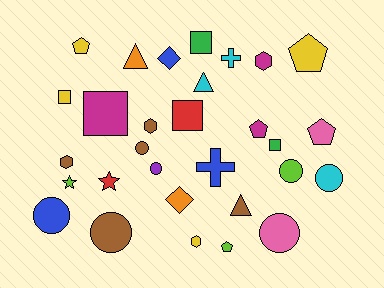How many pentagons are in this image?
There are 5 pentagons.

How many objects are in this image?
There are 30 objects.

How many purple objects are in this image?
There is 1 purple object.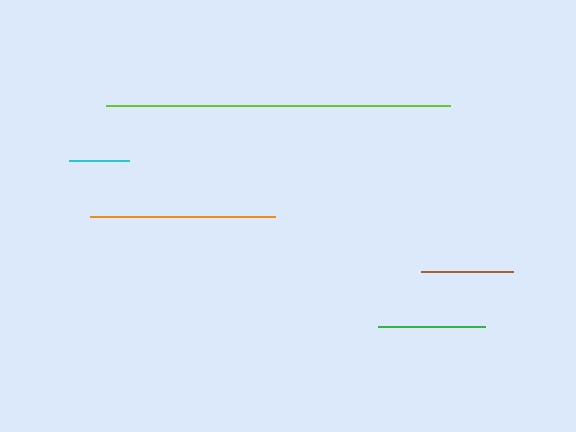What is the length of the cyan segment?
The cyan segment is approximately 60 pixels long.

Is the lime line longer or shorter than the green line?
The lime line is longer than the green line.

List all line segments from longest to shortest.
From longest to shortest: lime, orange, green, brown, cyan.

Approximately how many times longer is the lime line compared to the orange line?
The lime line is approximately 1.9 times the length of the orange line.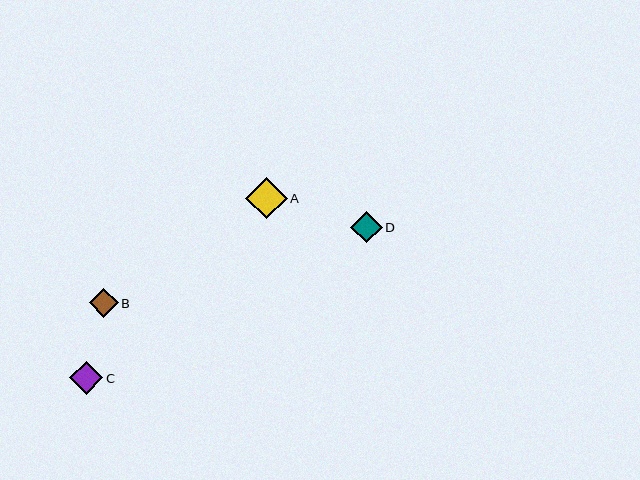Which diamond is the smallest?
Diamond B is the smallest with a size of approximately 29 pixels.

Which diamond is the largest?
Diamond A is the largest with a size of approximately 42 pixels.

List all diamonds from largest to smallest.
From largest to smallest: A, C, D, B.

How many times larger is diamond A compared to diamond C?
Diamond A is approximately 1.3 times the size of diamond C.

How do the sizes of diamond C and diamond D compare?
Diamond C and diamond D are approximately the same size.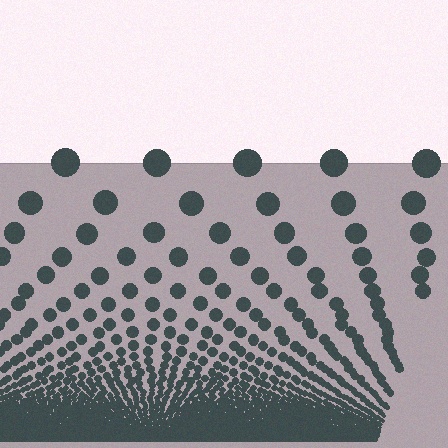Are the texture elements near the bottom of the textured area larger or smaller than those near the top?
Smaller. The gradient is inverted — elements near the bottom are smaller and denser.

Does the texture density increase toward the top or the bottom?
Density increases toward the bottom.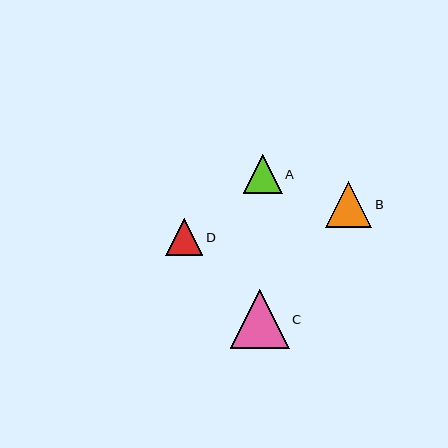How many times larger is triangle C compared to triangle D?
Triangle C is approximately 1.6 times the size of triangle D.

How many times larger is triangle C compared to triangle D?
Triangle C is approximately 1.6 times the size of triangle D.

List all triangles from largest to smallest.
From largest to smallest: C, B, A, D.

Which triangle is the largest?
Triangle C is the largest with a size of approximately 59 pixels.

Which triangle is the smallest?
Triangle D is the smallest with a size of approximately 37 pixels.